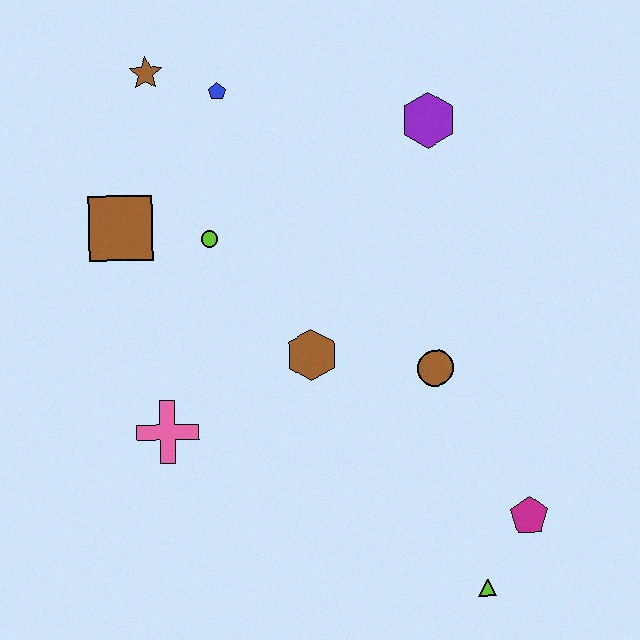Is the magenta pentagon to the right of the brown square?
Yes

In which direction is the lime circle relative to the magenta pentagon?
The lime circle is to the left of the magenta pentagon.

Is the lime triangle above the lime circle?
No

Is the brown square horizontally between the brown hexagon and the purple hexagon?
No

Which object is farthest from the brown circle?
The brown star is farthest from the brown circle.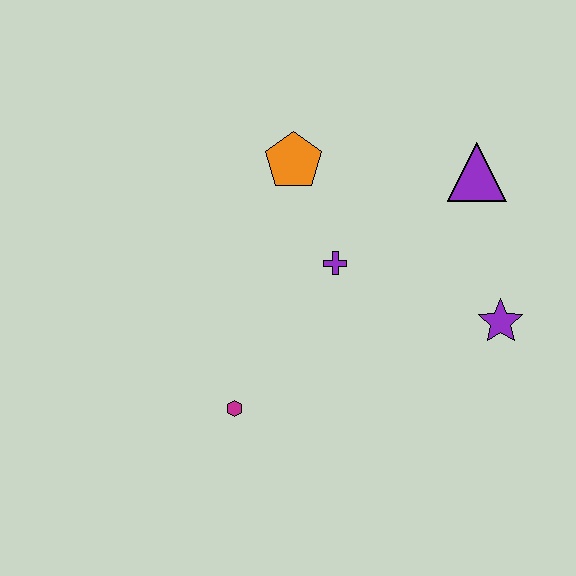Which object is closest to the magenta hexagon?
The purple cross is closest to the magenta hexagon.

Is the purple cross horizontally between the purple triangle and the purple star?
No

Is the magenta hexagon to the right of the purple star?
No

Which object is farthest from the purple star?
The magenta hexagon is farthest from the purple star.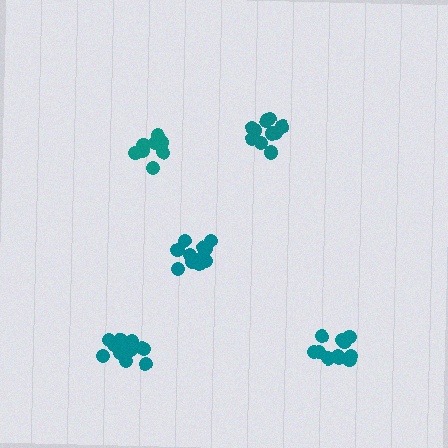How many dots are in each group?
Group 1: 11 dots, Group 2: 9 dots, Group 3: 10 dots, Group 4: 11 dots, Group 5: 13 dots (54 total).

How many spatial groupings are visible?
There are 5 spatial groupings.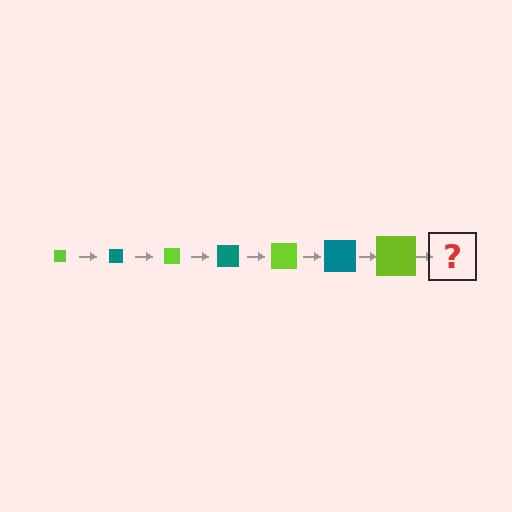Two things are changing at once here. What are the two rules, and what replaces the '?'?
The two rules are that the square grows larger each step and the color cycles through lime and teal. The '?' should be a teal square, larger than the previous one.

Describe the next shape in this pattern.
It should be a teal square, larger than the previous one.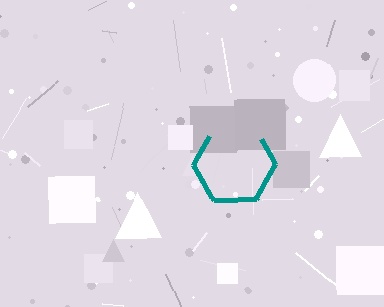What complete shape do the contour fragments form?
The contour fragments form a hexagon.